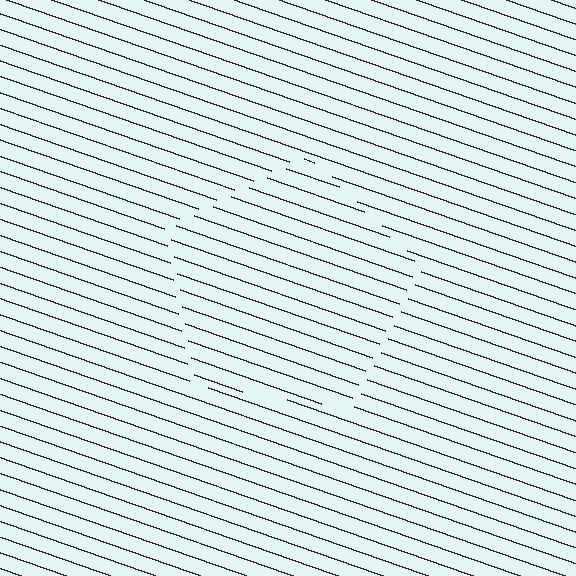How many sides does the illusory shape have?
5 sides — the line-ends trace a pentagon.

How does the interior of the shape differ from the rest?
The interior of the shape contains the same grating, shifted by half a period — the contour is defined by the phase discontinuity where line-ends from the inner and outer gratings abut.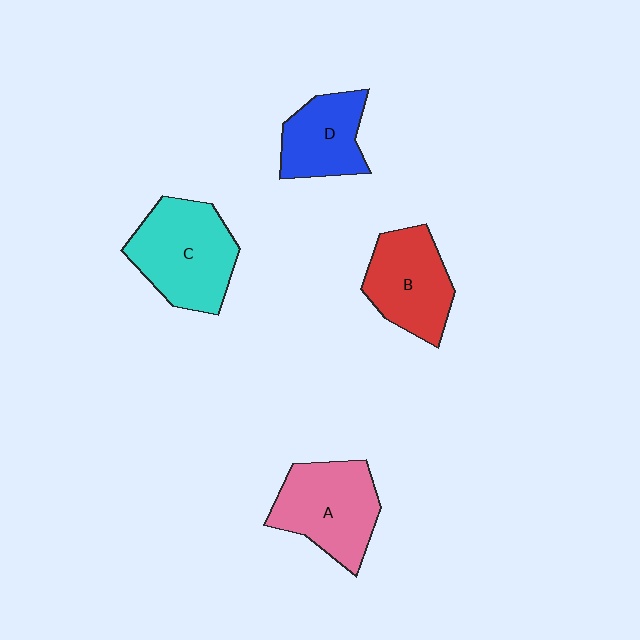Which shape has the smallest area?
Shape D (blue).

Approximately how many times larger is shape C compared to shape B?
Approximately 1.2 times.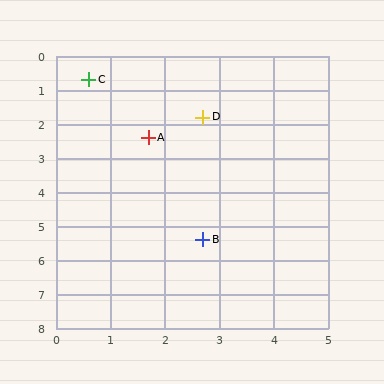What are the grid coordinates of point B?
Point B is at approximately (2.7, 5.4).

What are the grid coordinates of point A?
Point A is at approximately (1.7, 2.4).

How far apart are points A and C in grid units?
Points A and C are about 2.0 grid units apart.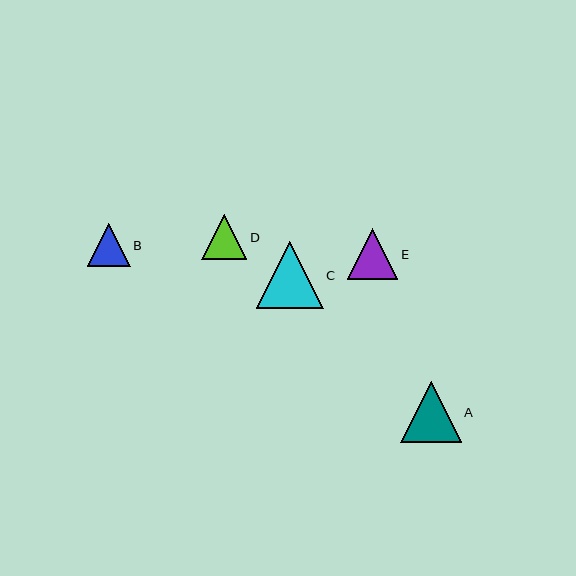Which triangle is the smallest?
Triangle B is the smallest with a size of approximately 43 pixels.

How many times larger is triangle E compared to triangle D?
Triangle E is approximately 1.1 times the size of triangle D.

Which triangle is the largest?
Triangle C is the largest with a size of approximately 67 pixels.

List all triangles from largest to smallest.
From largest to smallest: C, A, E, D, B.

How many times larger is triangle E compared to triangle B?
Triangle E is approximately 1.2 times the size of triangle B.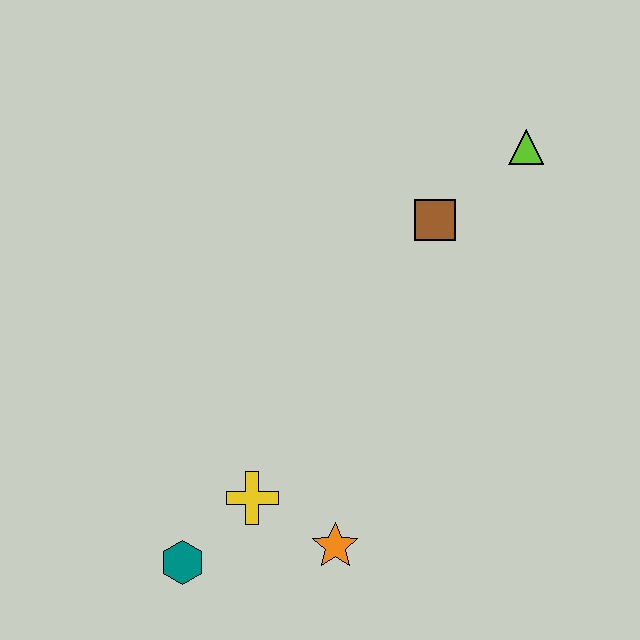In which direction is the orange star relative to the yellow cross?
The orange star is to the right of the yellow cross.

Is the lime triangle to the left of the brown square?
No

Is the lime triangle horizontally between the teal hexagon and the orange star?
No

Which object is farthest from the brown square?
The teal hexagon is farthest from the brown square.